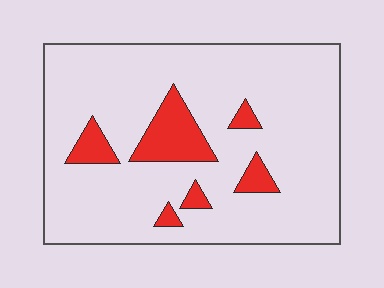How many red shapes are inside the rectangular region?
6.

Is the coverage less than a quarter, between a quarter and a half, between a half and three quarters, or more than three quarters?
Less than a quarter.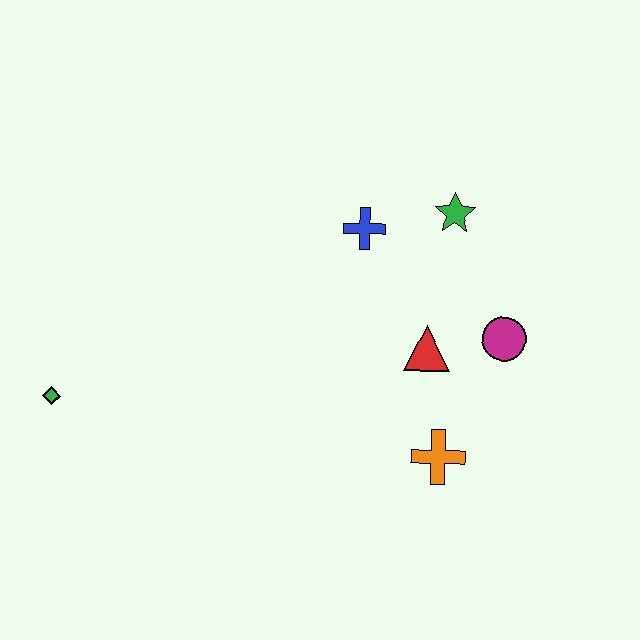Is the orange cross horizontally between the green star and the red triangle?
Yes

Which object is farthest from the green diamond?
The magenta circle is farthest from the green diamond.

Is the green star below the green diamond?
No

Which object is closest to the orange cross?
The red triangle is closest to the orange cross.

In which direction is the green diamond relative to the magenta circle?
The green diamond is to the left of the magenta circle.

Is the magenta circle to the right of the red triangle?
Yes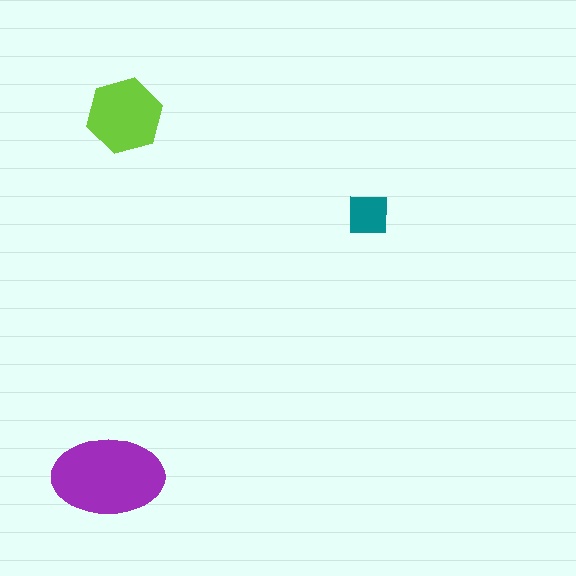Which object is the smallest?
The teal square.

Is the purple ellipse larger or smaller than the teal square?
Larger.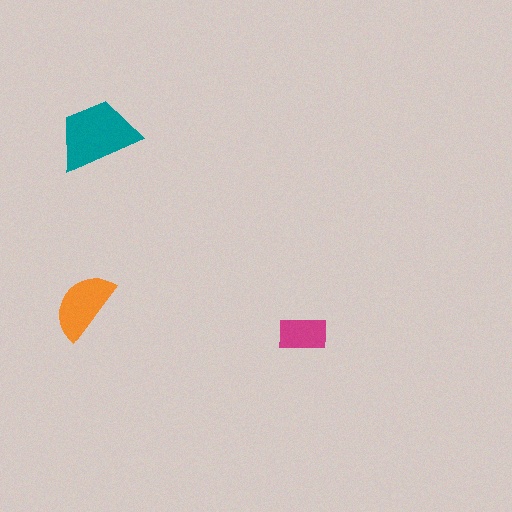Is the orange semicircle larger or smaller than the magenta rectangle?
Larger.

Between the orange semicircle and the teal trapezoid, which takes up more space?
The teal trapezoid.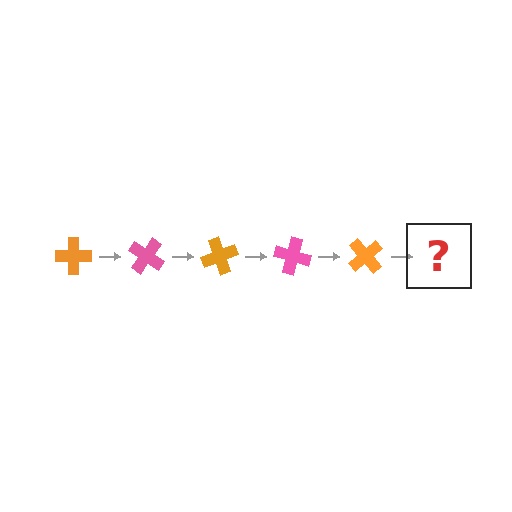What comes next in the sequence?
The next element should be a pink cross, rotated 175 degrees from the start.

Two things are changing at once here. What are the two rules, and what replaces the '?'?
The two rules are that it rotates 35 degrees each step and the color cycles through orange and pink. The '?' should be a pink cross, rotated 175 degrees from the start.